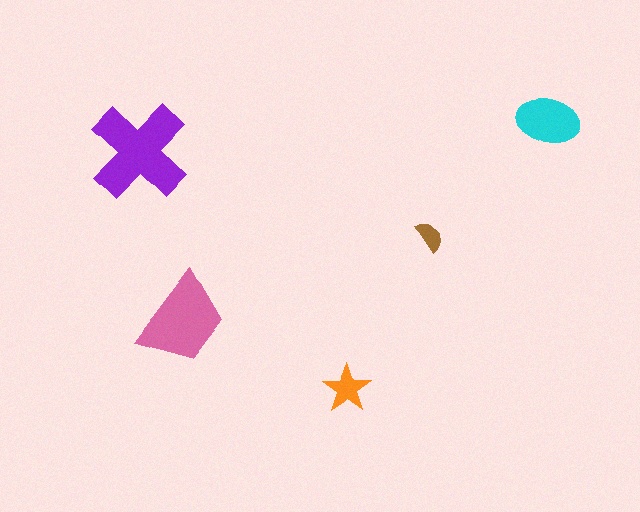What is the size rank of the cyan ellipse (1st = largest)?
3rd.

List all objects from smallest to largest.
The brown semicircle, the orange star, the cyan ellipse, the pink trapezoid, the purple cross.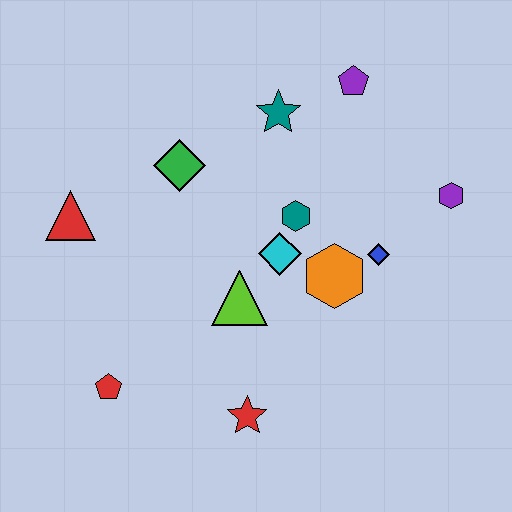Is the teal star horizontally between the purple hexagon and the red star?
Yes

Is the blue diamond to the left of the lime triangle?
No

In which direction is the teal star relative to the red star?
The teal star is above the red star.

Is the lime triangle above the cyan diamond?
No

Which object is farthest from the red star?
The purple pentagon is farthest from the red star.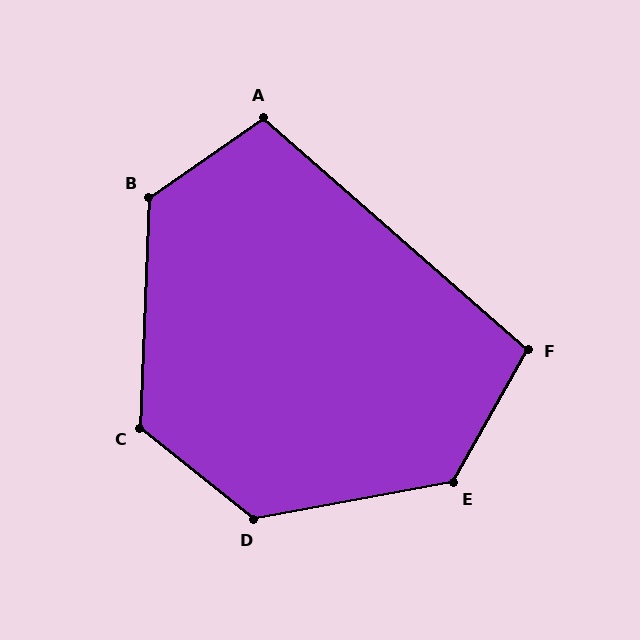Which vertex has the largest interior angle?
D, at approximately 131 degrees.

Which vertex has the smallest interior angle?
F, at approximately 102 degrees.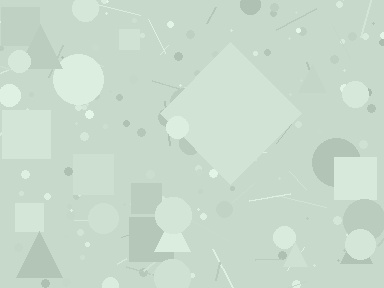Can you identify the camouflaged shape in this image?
The camouflaged shape is a diamond.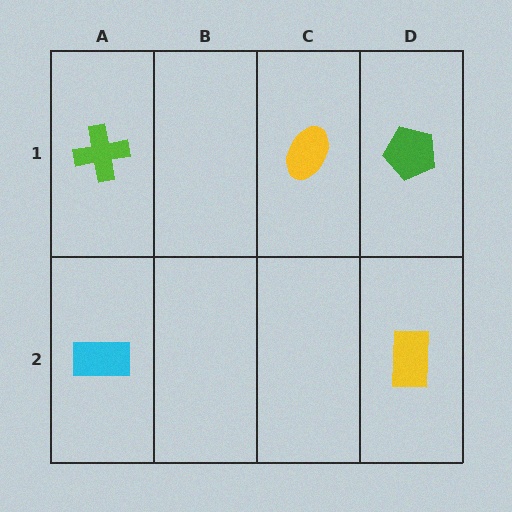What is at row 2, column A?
A cyan rectangle.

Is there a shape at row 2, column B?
No, that cell is empty.